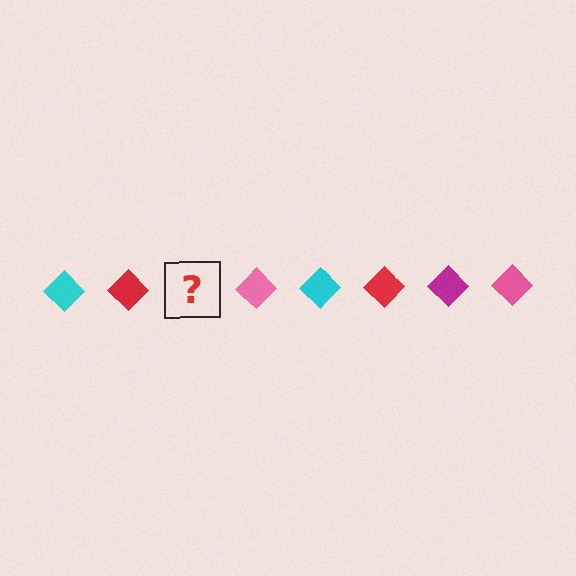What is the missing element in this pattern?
The missing element is a magenta diamond.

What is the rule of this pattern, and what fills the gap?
The rule is that the pattern cycles through cyan, red, magenta, pink diamonds. The gap should be filled with a magenta diamond.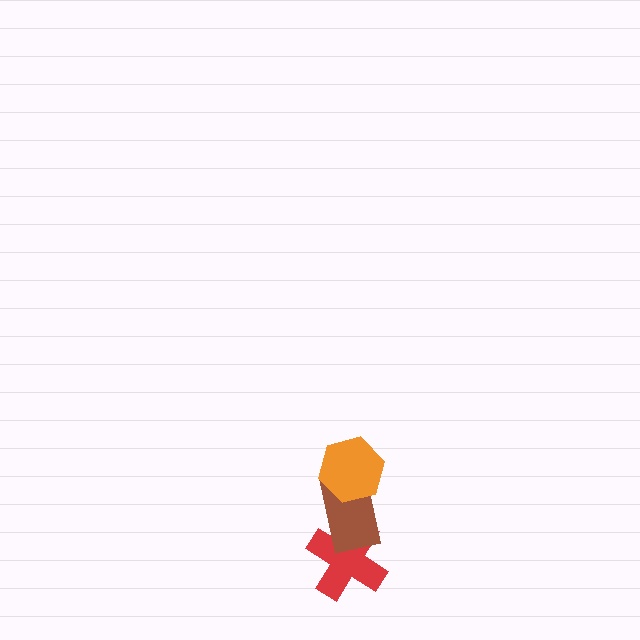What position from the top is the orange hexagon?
The orange hexagon is 1st from the top.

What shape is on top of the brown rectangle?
The orange hexagon is on top of the brown rectangle.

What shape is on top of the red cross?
The brown rectangle is on top of the red cross.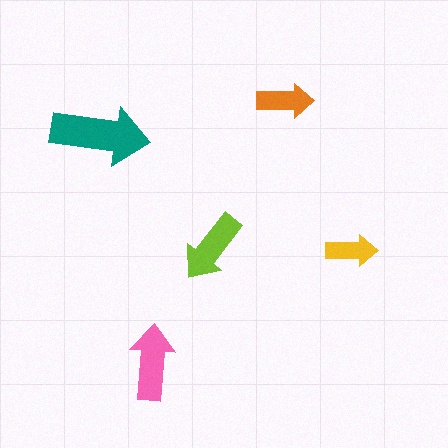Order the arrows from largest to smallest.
the teal one, the pink one, the lime one, the orange one, the yellow one.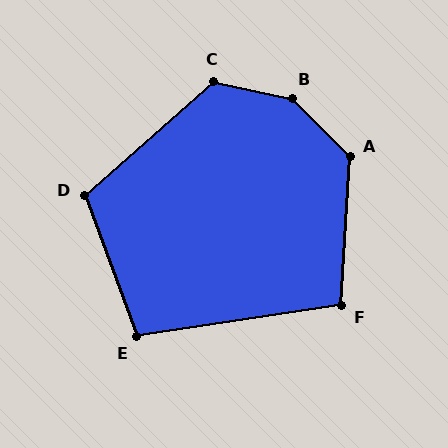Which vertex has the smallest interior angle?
E, at approximately 102 degrees.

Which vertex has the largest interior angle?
B, at approximately 147 degrees.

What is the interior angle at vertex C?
Approximately 126 degrees (obtuse).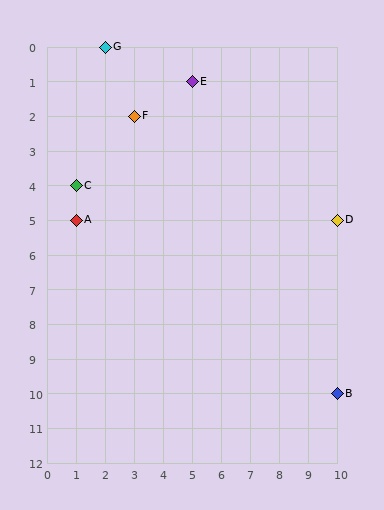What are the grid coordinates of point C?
Point C is at grid coordinates (1, 4).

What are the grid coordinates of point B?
Point B is at grid coordinates (10, 10).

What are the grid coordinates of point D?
Point D is at grid coordinates (10, 5).